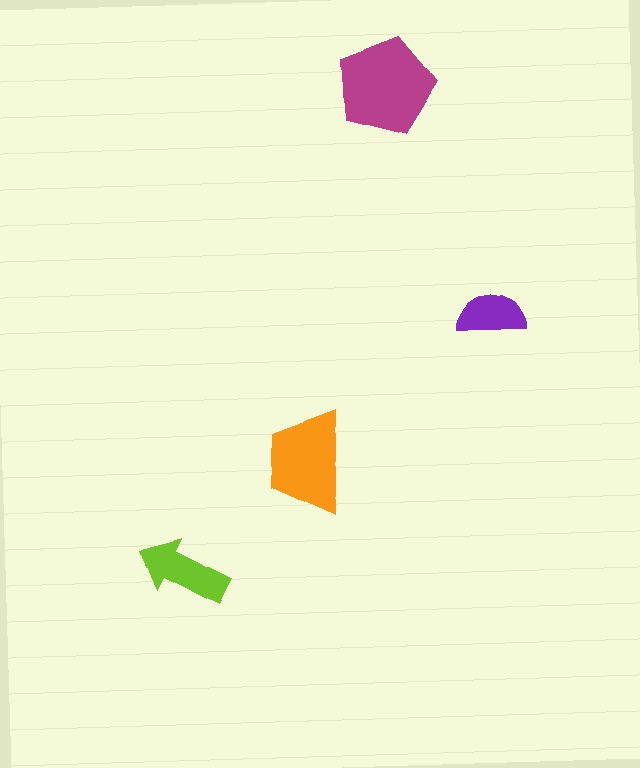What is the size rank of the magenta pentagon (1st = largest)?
1st.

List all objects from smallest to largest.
The purple semicircle, the lime arrow, the orange trapezoid, the magenta pentagon.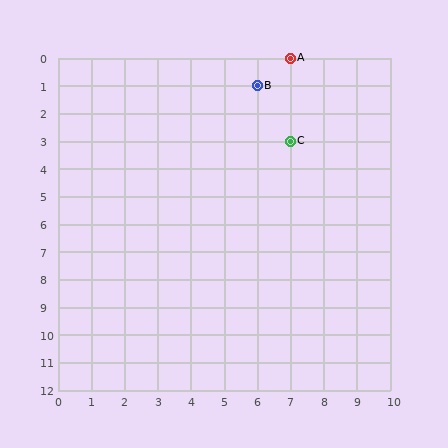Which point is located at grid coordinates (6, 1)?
Point B is at (6, 1).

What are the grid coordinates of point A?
Point A is at grid coordinates (7, 0).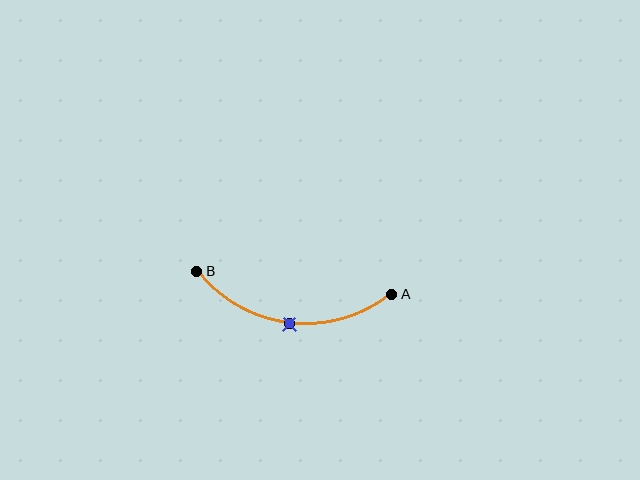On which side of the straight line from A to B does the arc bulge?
The arc bulges below the straight line connecting A and B.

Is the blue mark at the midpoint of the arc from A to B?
Yes. The blue mark lies on the arc at equal arc-length from both A and B — it is the arc midpoint.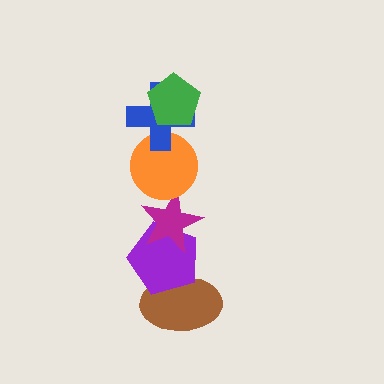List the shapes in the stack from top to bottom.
From top to bottom: the green pentagon, the blue cross, the orange circle, the magenta star, the purple pentagon, the brown ellipse.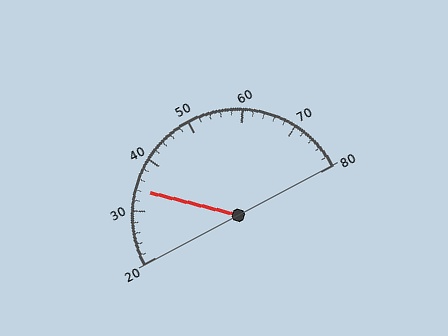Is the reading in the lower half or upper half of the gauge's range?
The reading is in the lower half of the range (20 to 80).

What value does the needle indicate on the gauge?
The needle indicates approximately 34.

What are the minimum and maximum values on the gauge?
The gauge ranges from 20 to 80.